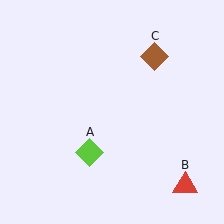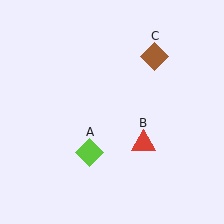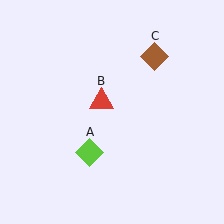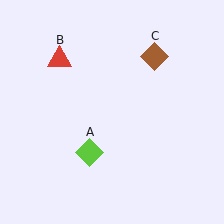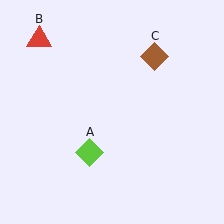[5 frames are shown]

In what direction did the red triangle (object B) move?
The red triangle (object B) moved up and to the left.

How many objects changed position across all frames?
1 object changed position: red triangle (object B).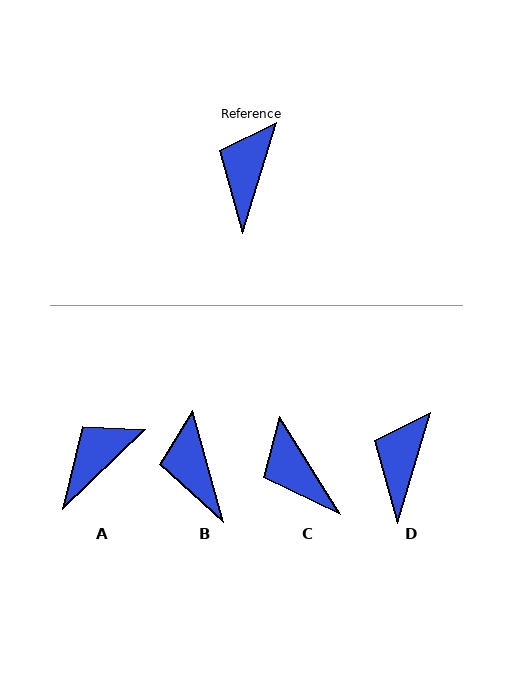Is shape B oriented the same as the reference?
No, it is off by about 32 degrees.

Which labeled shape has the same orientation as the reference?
D.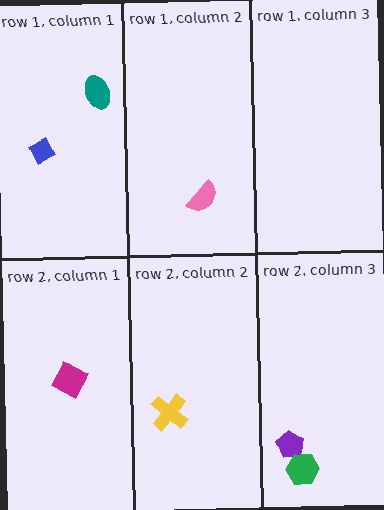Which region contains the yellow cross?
The row 2, column 2 region.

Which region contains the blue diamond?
The row 1, column 1 region.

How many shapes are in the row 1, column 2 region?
1.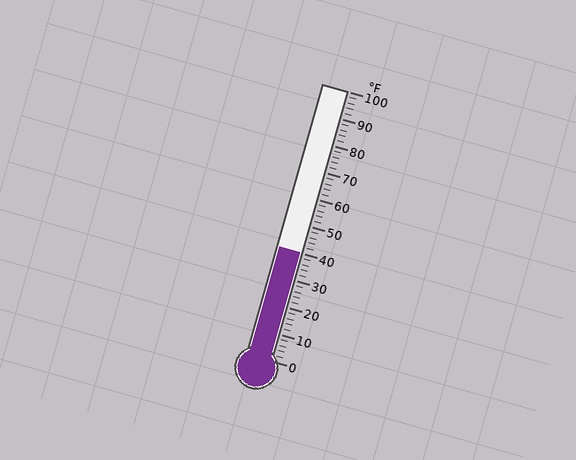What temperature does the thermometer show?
The thermometer shows approximately 40°F.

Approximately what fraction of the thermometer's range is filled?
The thermometer is filled to approximately 40% of its range.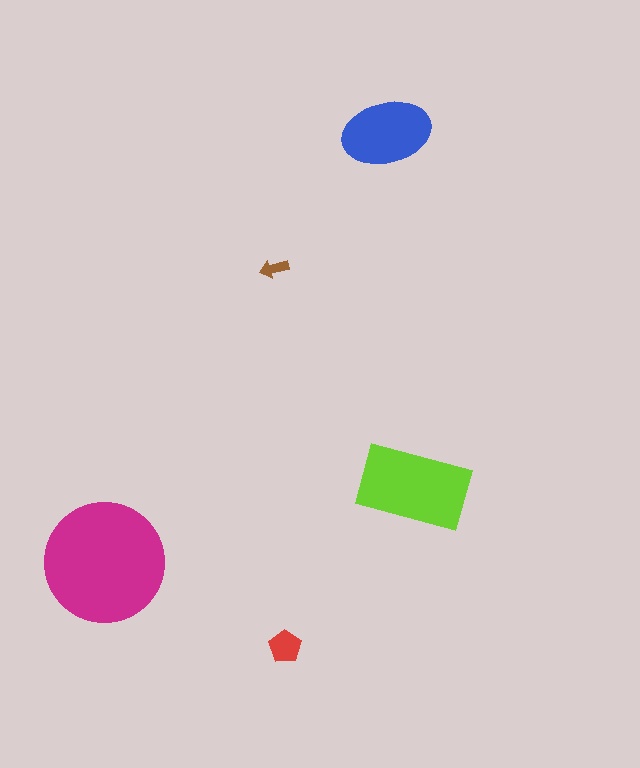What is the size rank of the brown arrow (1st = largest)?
5th.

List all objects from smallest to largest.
The brown arrow, the red pentagon, the blue ellipse, the lime rectangle, the magenta circle.